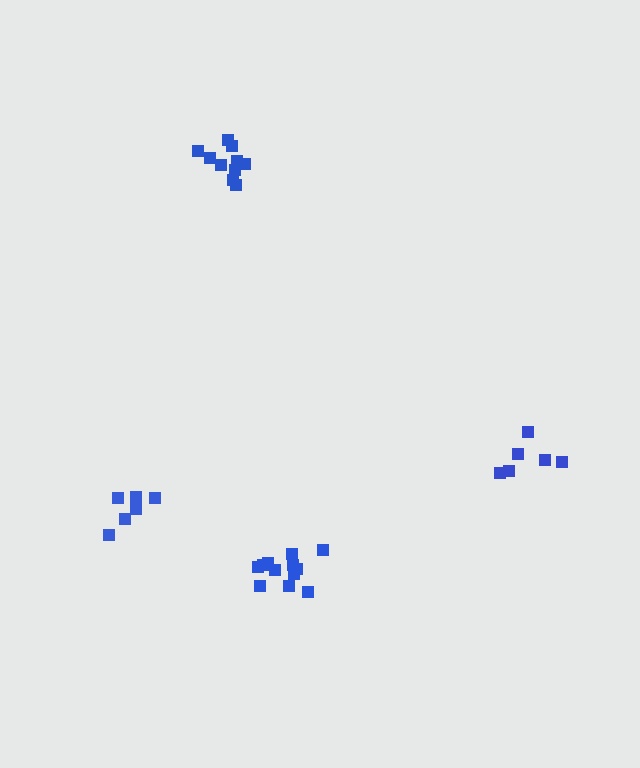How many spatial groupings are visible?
There are 4 spatial groupings.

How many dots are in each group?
Group 1: 6 dots, Group 2: 12 dots, Group 3: 10 dots, Group 4: 6 dots (34 total).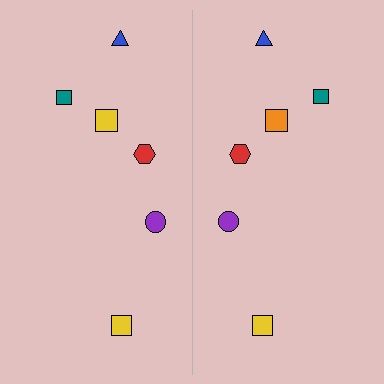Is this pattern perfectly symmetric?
No, the pattern is not perfectly symmetric. The orange square on the right side breaks the symmetry — its mirror counterpart is yellow.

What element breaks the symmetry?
The orange square on the right side breaks the symmetry — its mirror counterpart is yellow.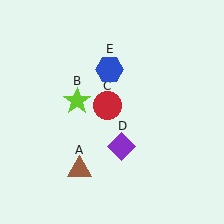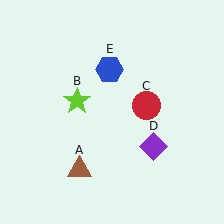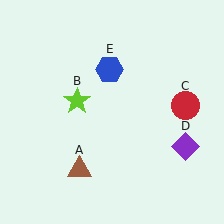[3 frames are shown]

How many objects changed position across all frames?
2 objects changed position: red circle (object C), purple diamond (object D).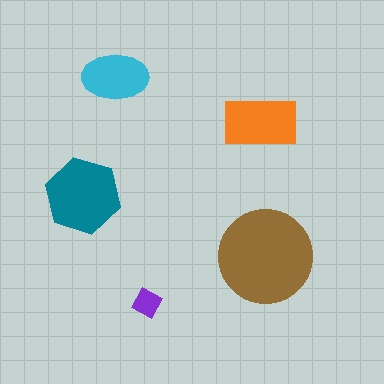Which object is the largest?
The brown circle.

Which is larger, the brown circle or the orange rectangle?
The brown circle.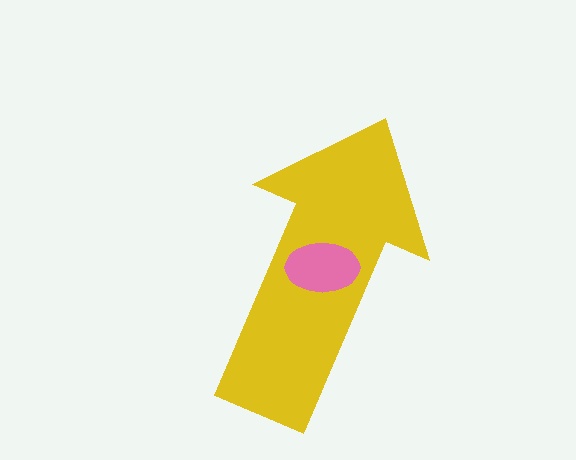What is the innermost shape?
The pink ellipse.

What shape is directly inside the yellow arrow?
The pink ellipse.